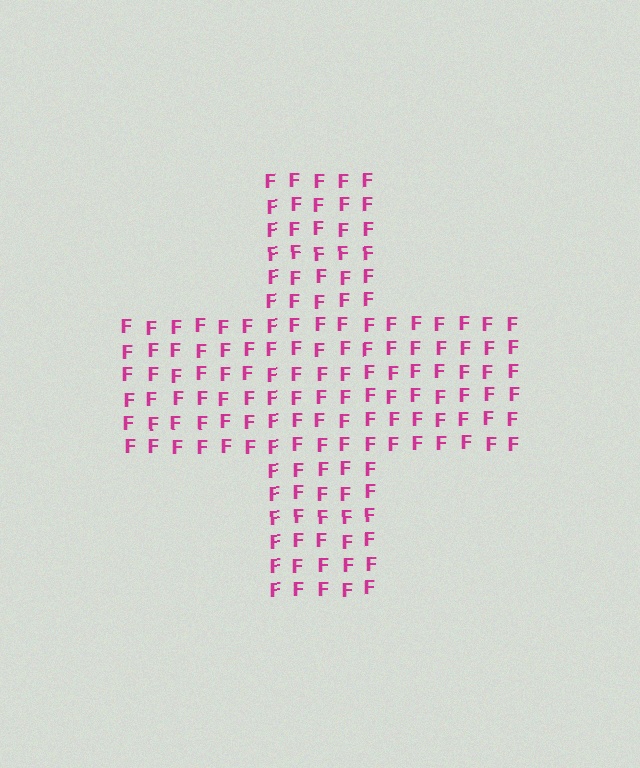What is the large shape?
The large shape is a cross.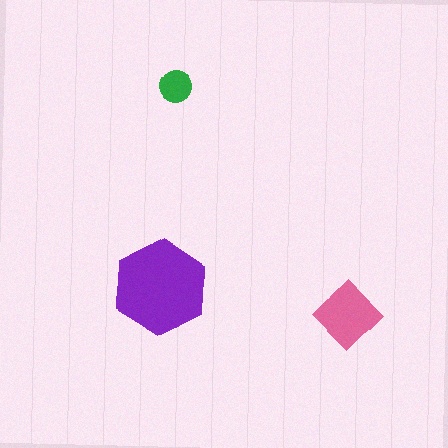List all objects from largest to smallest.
The purple hexagon, the pink diamond, the green circle.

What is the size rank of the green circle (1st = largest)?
3rd.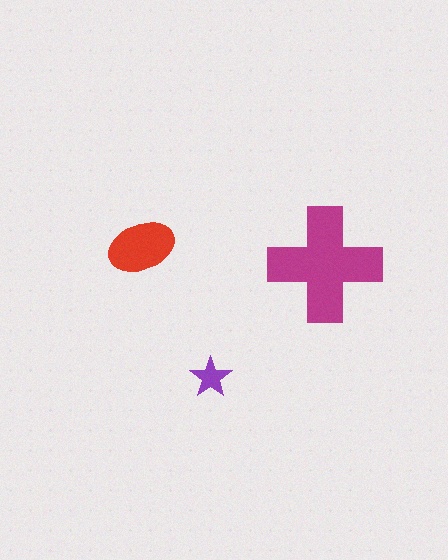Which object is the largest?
The magenta cross.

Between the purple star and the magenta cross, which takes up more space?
The magenta cross.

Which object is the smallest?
The purple star.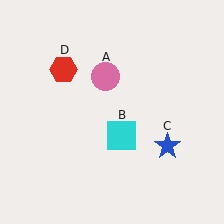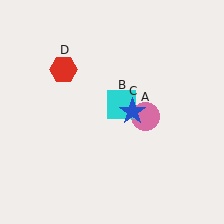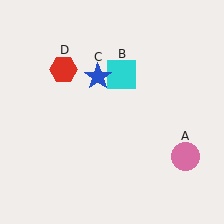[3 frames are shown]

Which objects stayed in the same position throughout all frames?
Red hexagon (object D) remained stationary.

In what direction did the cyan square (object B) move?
The cyan square (object B) moved up.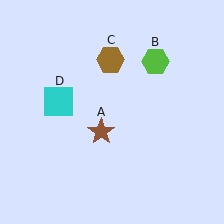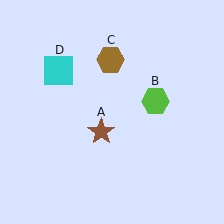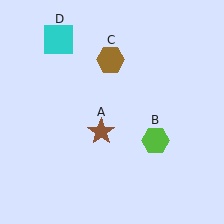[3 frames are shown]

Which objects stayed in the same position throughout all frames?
Brown star (object A) and brown hexagon (object C) remained stationary.